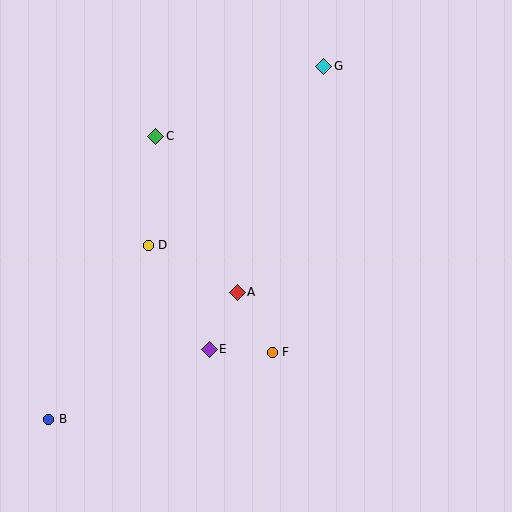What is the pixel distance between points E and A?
The distance between E and A is 64 pixels.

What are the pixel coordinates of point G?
Point G is at (324, 66).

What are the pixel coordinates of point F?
Point F is at (272, 352).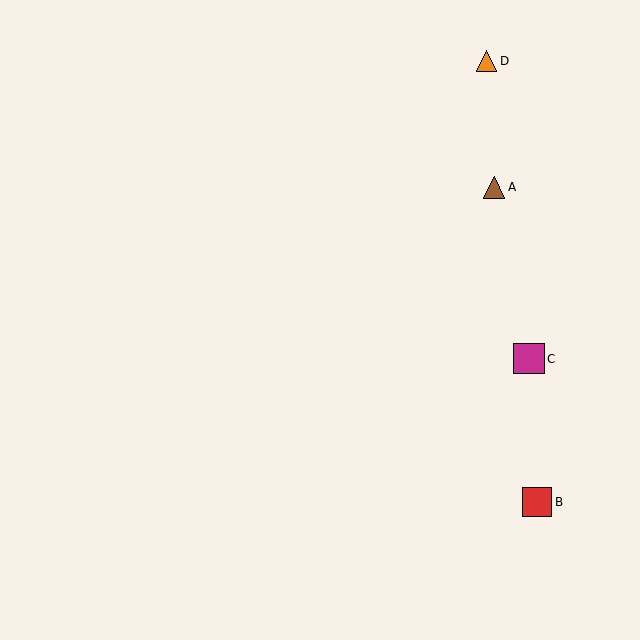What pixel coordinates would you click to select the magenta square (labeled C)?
Click at (529, 359) to select the magenta square C.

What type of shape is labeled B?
Shape B is a red square.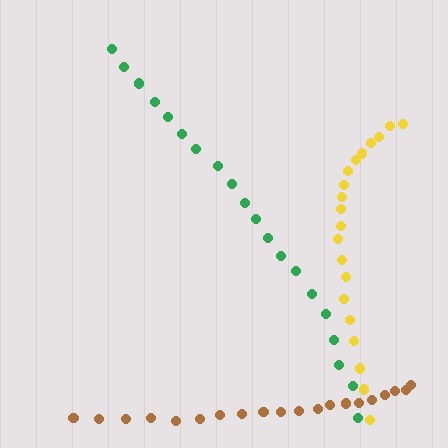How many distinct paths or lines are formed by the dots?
There are 3 distinct paths.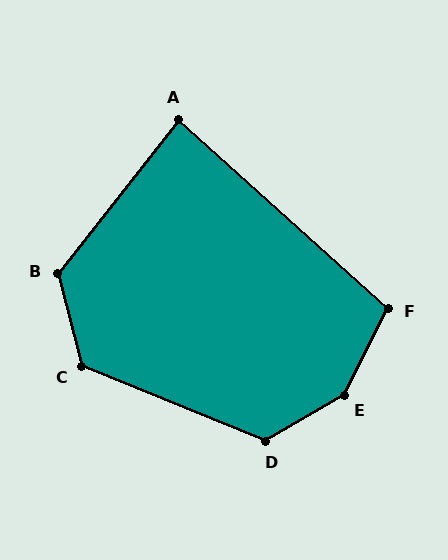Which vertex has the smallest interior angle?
A, at approximately 86 degrees.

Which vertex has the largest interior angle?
E, at approximately 147 degrees.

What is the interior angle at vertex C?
Approximately 127 degrees (obtuse).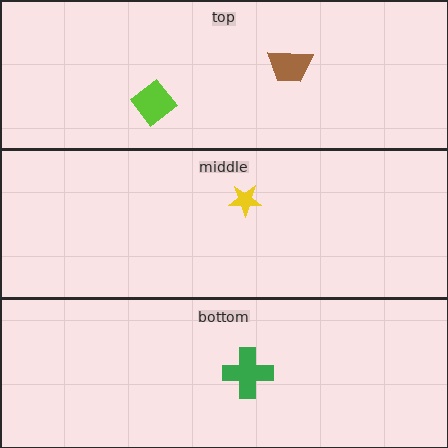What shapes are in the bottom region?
The green cross.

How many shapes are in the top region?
2.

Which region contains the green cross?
The bottom region.